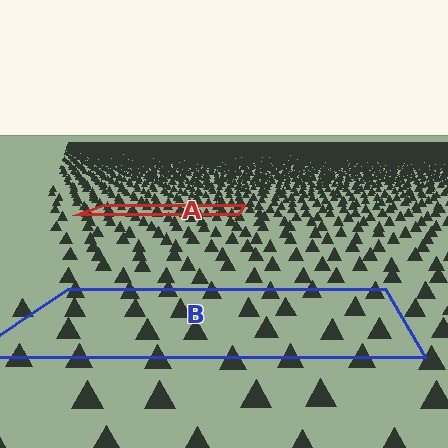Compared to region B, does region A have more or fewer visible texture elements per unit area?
Region A has more texture elements per unit area — they are packed more densely because it is farther away.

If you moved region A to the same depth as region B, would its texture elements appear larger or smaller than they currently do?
They would appear larger. At a closer depth, the same texture elements are projected at a bigger on-screen size.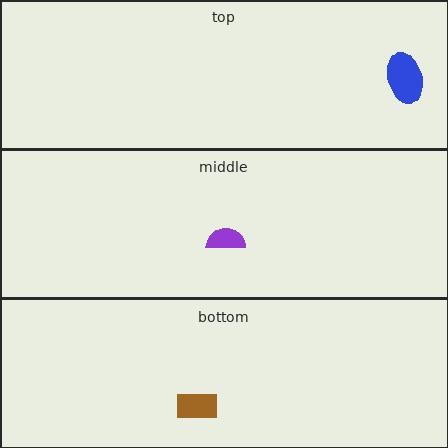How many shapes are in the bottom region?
1.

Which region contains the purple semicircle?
The middle region.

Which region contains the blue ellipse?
The top region.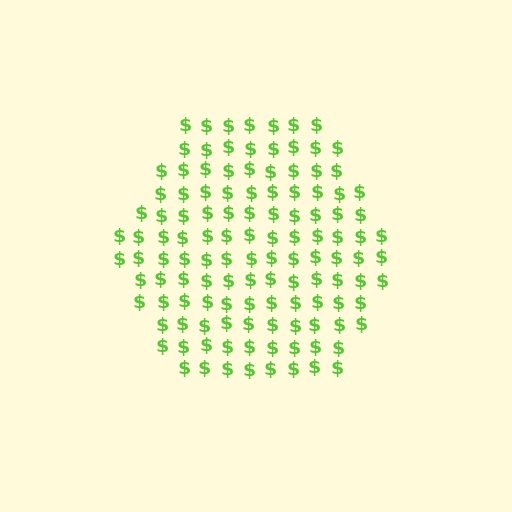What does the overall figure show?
The overall figure shows a hexagon.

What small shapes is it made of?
It is made of small dollar signs.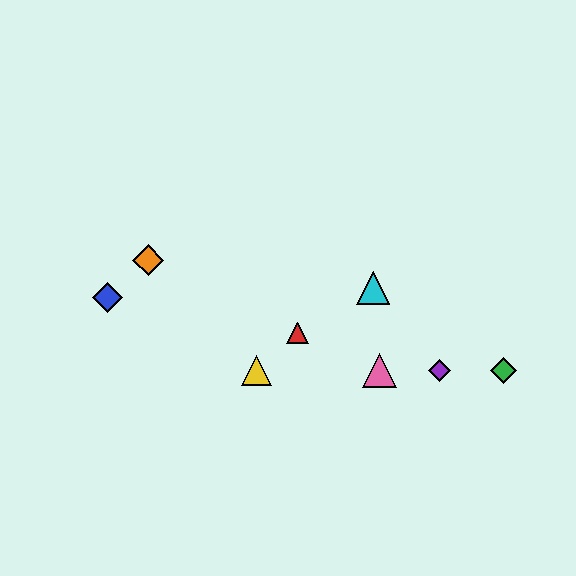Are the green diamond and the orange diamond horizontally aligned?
No, the green diamond is at y≈371 and the orange diamond is at y≈260.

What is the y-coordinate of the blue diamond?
The blue diamond is at y≈298.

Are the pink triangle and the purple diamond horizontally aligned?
Yes, both are at y≈371.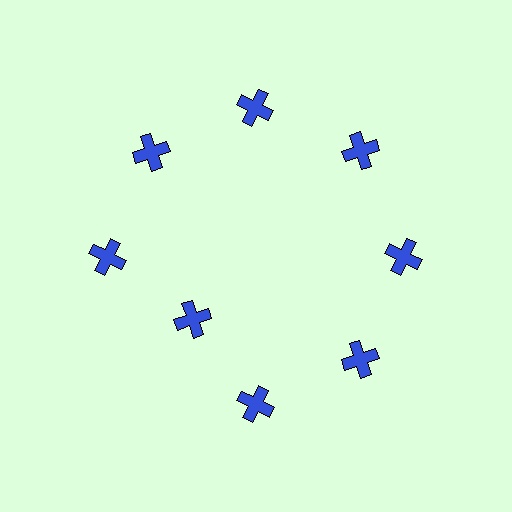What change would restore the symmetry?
The symmetry would be restored by moving it outward, back onto the ring so that all 8 crosses sit at equal angles and equal distance from the center.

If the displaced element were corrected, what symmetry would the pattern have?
It would have 8-fold rotational symmetry — the pattern would map onto itself every 45 degrees.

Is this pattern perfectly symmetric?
No. The 8 blue crosses are arranged in a ring, but one element near the 8 o'clock position is pulled inward toward the center, breaking the 8-fold rotational symmetry.